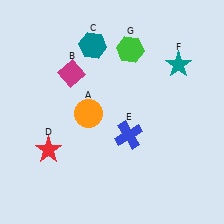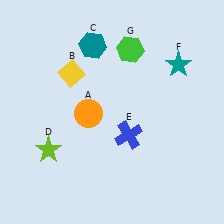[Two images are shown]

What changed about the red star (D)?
In Image 1, D is red. In Image 2, it changed to lime.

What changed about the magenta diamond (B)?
In Image 1, B is magenta. In Image 2, it changed to yellow.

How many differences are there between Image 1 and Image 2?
There are 2 differences between the two images.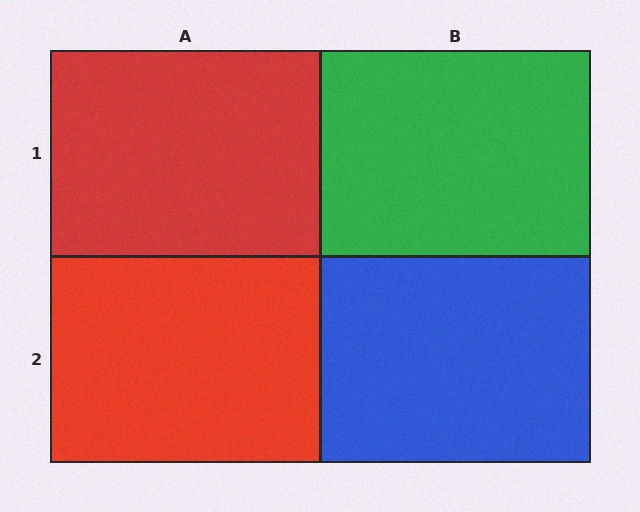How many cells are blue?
1 cell is blue.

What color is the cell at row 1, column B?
Green.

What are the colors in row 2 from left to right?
Red, blue.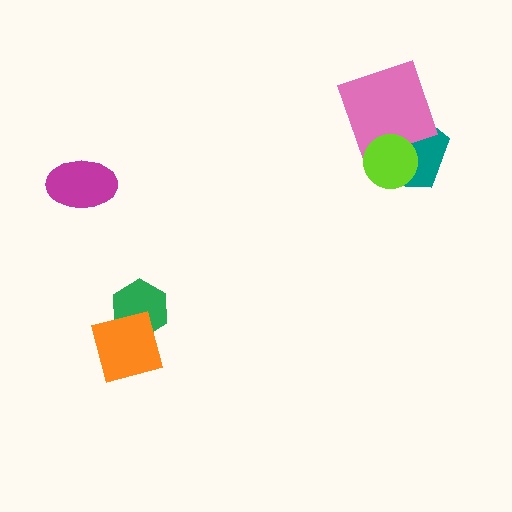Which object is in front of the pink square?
The lime circle is in front of the pink square.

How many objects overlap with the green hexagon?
1 object overlaps with the green hexagon.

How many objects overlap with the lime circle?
2 objects overlap with the lime circle.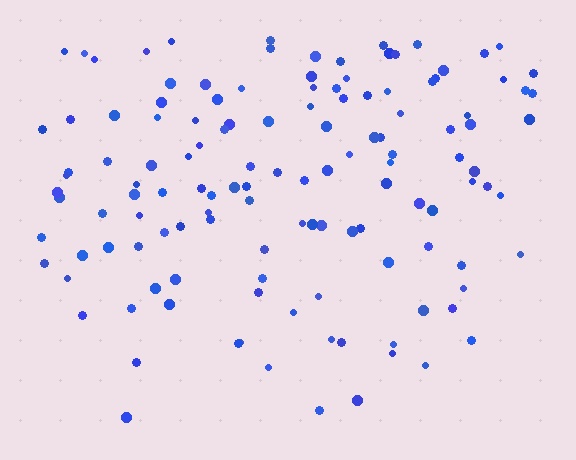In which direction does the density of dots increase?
From bottom to top, with the top side densest.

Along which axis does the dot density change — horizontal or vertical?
Vertical.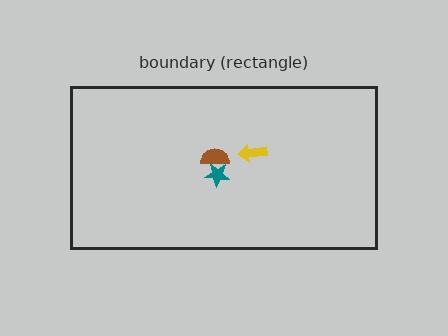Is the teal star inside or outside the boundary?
Inside.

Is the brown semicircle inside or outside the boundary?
Inside.